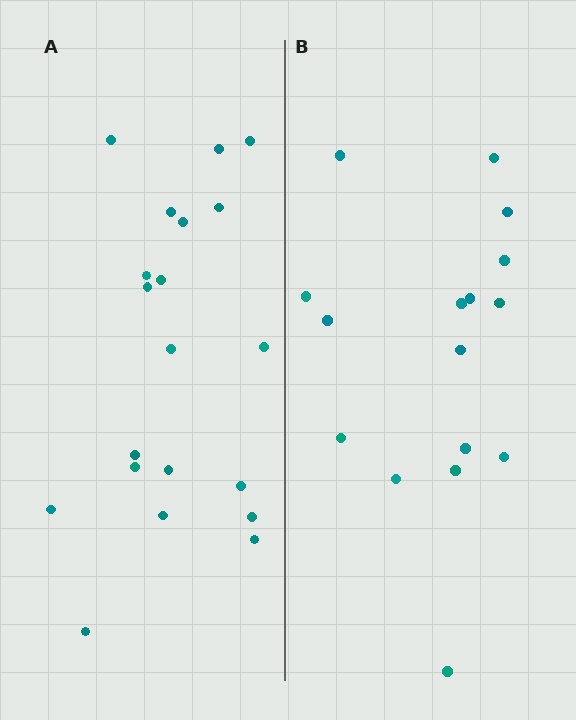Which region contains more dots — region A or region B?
Region A (the left region) has more dots.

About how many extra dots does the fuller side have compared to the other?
Region A has about 4 more dots than region B.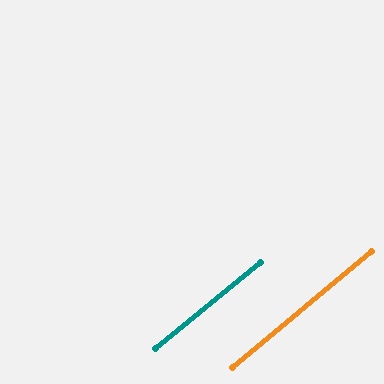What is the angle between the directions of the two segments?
Approximately 0 degrees.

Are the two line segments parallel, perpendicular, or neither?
Parallel — their directions differ by only 0.5°.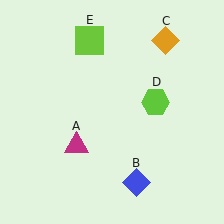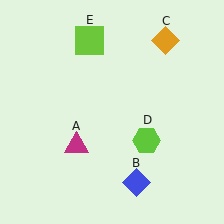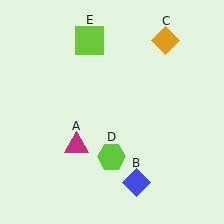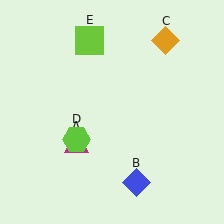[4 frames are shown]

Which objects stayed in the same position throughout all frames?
Magenta triangle (object A) and blue diamond (object B) and orange diamond (object C) and lime square (object E) remained stationary.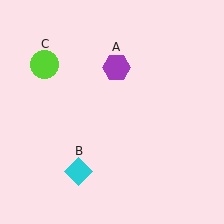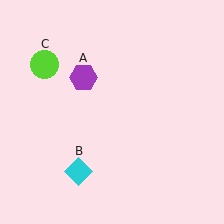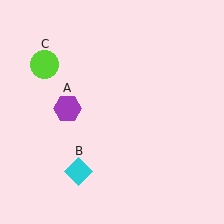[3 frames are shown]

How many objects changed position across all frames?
1 object changed position: purple hexagon (object A).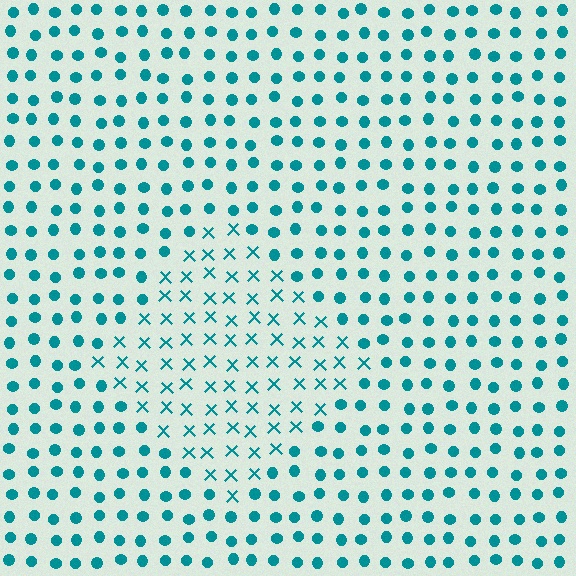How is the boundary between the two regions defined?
The boundary is defined by a change in element shape: X marks inside vs. circles outside. All elements share the same color and spacing.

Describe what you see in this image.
The image is filled with small teal elements arranged in a uniform grid. A diamond-shaped region contains X marks, while the surrounding area contains circles. The boundary is defined purely by the change in element shape.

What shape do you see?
I see a diamond.